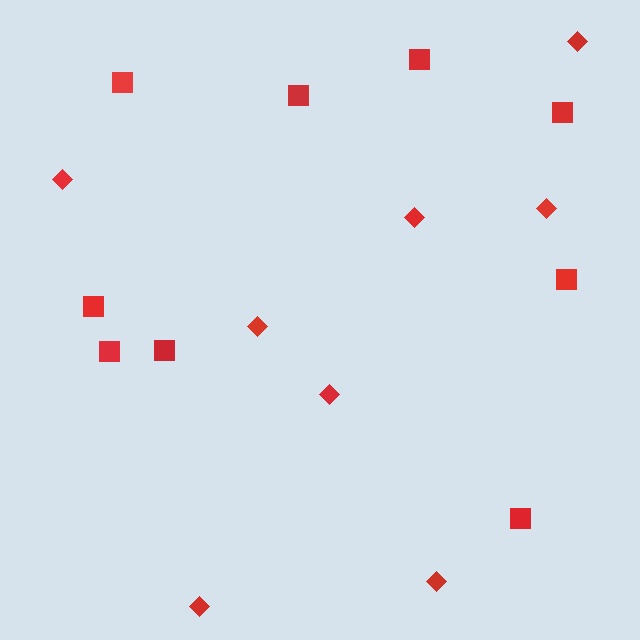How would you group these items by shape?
There are 2 groups: one group of squares (9) and one group of diamonds (8).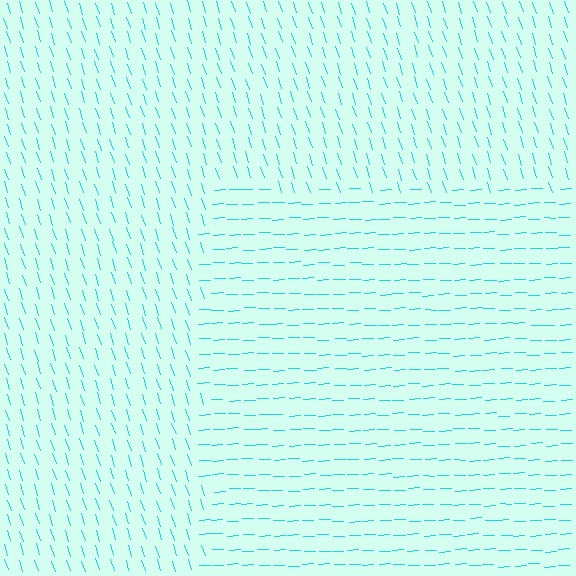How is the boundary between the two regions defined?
The boundary is defined purely by a change in line orientation (approximately 74 degrees difference). All lines are the same color and thickness.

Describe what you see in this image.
The image is filled with small cyan line segments. A rectangle region in the image has lines oriented differently from the surrounding lines, creating a visible texture boundary.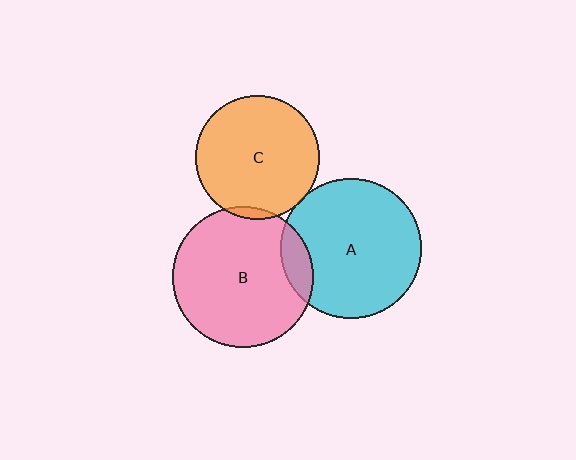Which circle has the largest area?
Circle B (pink).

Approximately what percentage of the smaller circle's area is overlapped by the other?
Approximately 5%.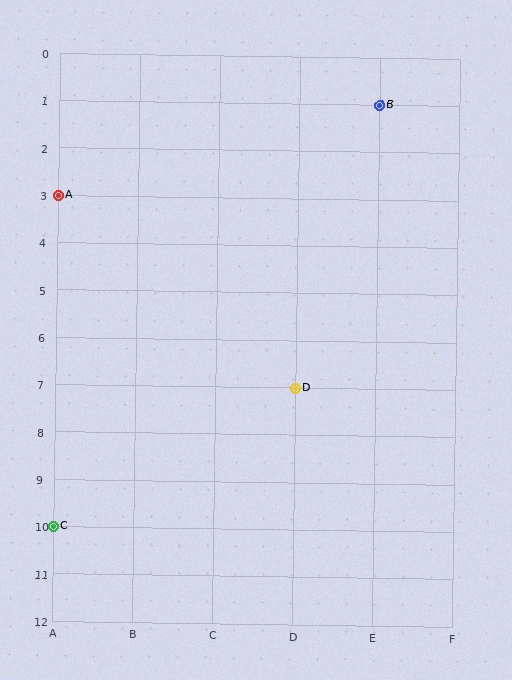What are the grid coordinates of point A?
Point A is at grid coordinates (A, 3).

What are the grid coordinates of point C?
Point C is at grid coordinates (A, 10).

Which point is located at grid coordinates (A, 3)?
Point A is at (A, 3).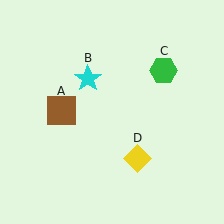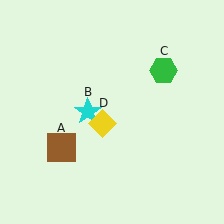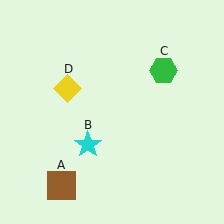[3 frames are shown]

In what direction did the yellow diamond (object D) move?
The yellow diamond (object D) moved up and to the left.